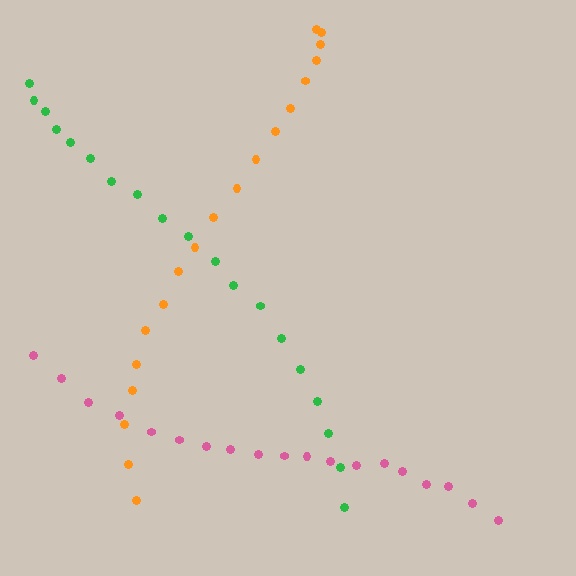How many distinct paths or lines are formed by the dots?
There are 3 distinct paths.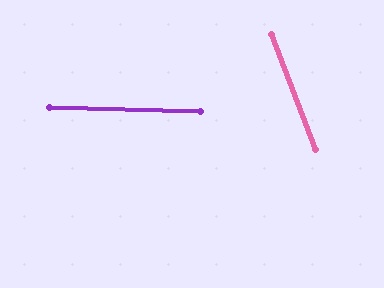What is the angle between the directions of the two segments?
Approximately 68 degrees.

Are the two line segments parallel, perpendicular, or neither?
Neither parallel nor perpendicular — they differ by about 68°.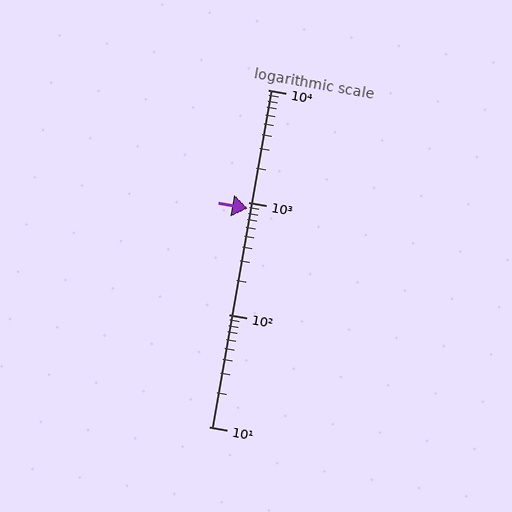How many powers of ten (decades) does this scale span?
The scale spans 3 decades, from 10 to 10000.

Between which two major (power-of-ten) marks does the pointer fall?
The pointer is between 100 and 1000.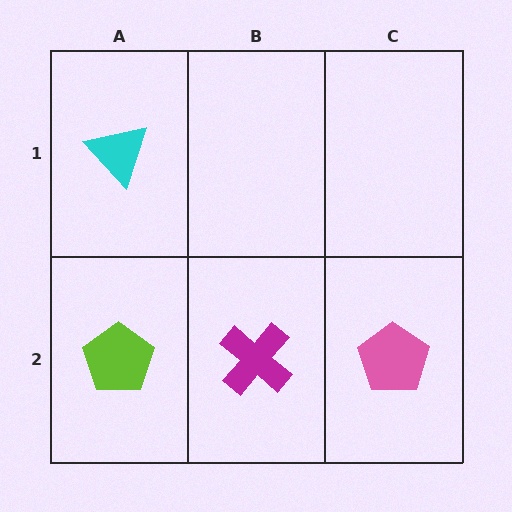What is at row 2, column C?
A pink pentagon.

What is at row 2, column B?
A magenta cross.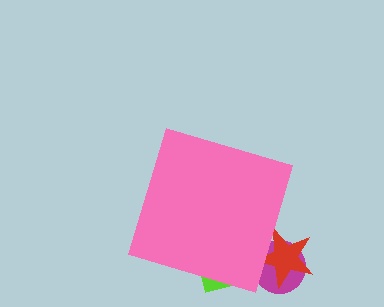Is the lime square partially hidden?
Yes, the lime square is partially hidden behind the pink diamond.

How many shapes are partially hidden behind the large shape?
3 shapes are partially hidden.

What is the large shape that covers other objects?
A pink diamond.